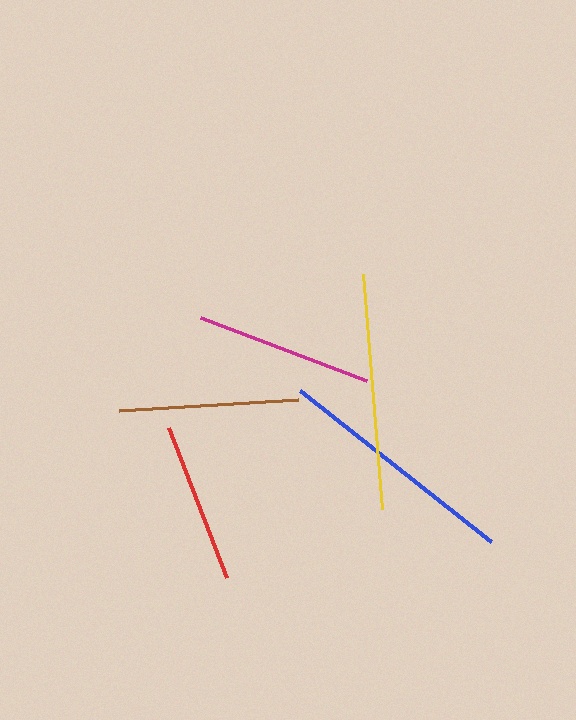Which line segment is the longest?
The blue line is the longest at approximately 243 pixels.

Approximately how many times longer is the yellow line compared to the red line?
The yellow line is approximately 1.5 times the length of the red line.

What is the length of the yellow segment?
The yellow segment is approximately 236 pixels long.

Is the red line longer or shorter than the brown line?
The brown line is longer than the red line.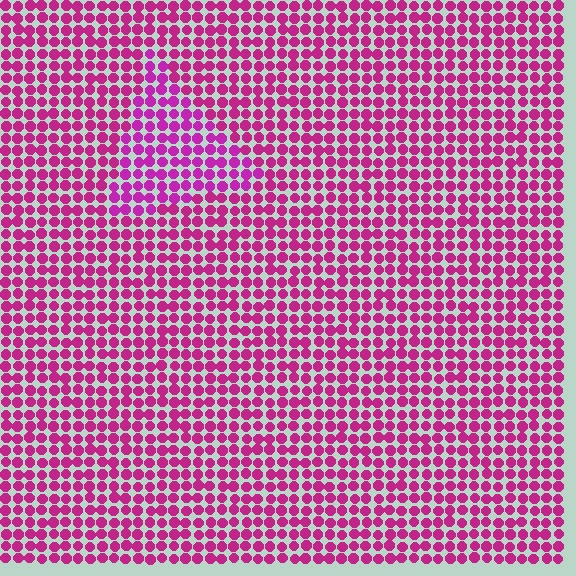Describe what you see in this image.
The image is filled with small magenta elements in a uniform arrangement. A triangle-shaped region is visible where the elements are tinted to a slightly different hue, forming a subtle color boundary.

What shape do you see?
I see a triangle.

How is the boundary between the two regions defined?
The boundary is defined purely by a slight shift in hue (about 16 degrees). Spacing, size, and orientation are identical on both sides.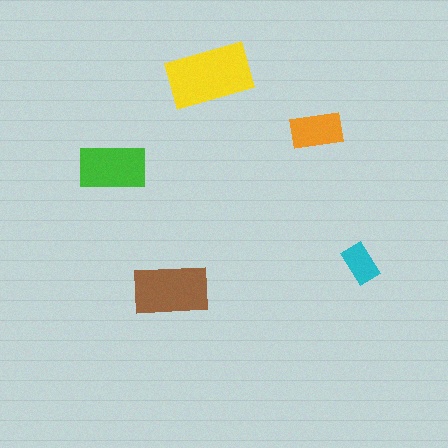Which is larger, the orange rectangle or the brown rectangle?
The brown one.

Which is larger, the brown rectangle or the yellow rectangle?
The yellow one.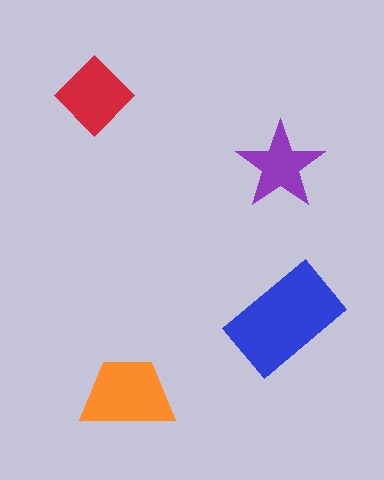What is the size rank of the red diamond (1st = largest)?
3rd.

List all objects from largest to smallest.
The blue rectangle, the orange trapezoid, the red diamond, the purple star.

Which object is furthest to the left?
The red diamond is leftmost.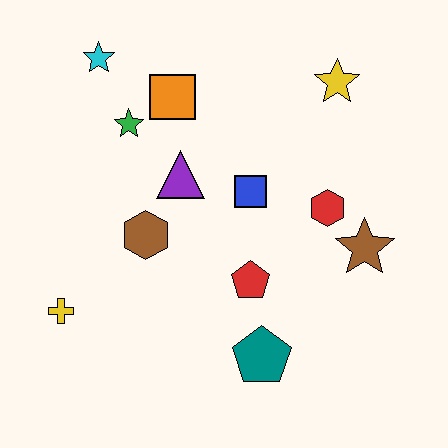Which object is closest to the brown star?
The red hexagon is closest to the brown star.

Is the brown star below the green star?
Yes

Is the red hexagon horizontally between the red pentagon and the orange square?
No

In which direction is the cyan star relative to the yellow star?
The cyan star is to the left of the yellow star.